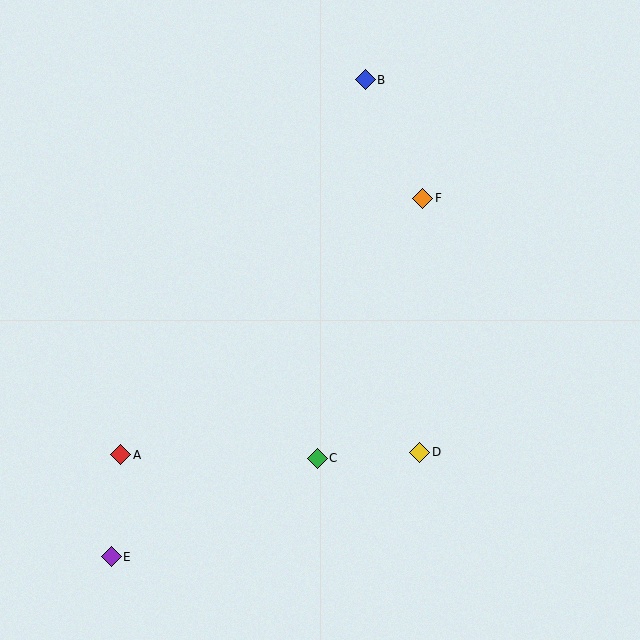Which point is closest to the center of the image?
Point C at (317, 458) is closest to the center.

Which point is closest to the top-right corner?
Point B is closest to the top-right corner.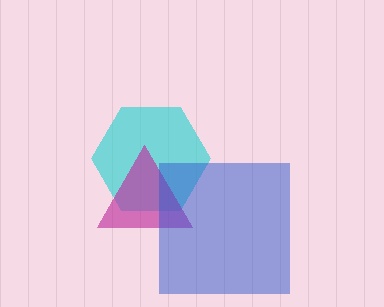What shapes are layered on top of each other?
The layered shapes are: a cyan hexagon, a magenta triangle, a blue square.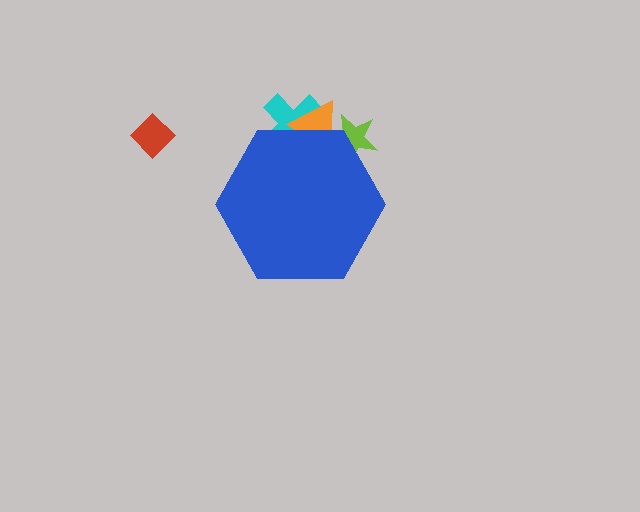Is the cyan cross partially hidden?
Yes, the cyan cross is partially hidden behind the blue hexagon.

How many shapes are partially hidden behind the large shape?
3 shapes are partially hidden.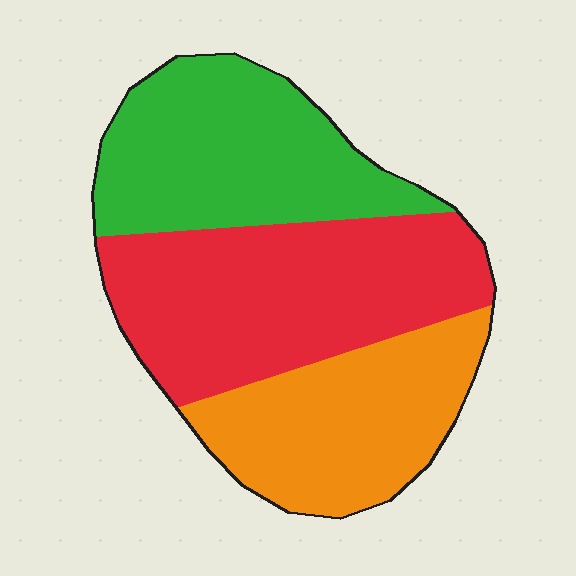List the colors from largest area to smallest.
From largest to smallest: red, green, orange.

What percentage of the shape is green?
Green covers 32% of the shape.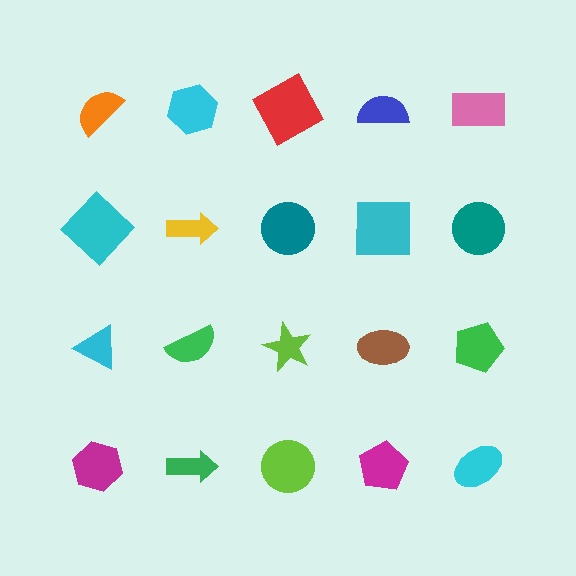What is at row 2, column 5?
A teal circle.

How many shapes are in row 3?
5 shapes.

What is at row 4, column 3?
A lime circle.